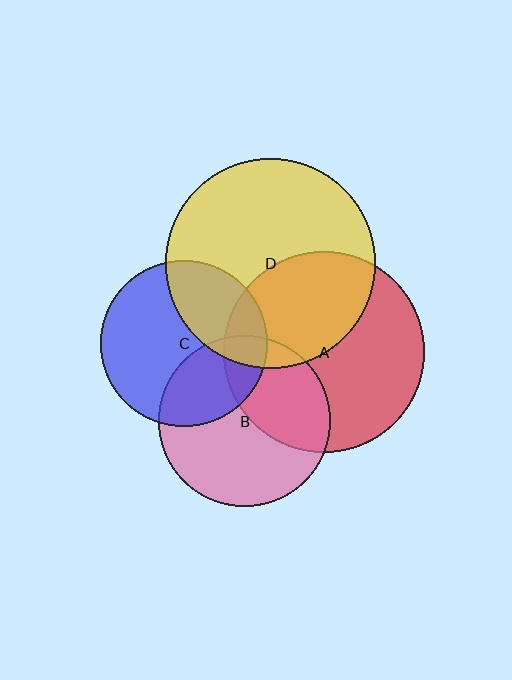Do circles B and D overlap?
Yes.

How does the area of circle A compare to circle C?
Approximately 1.5 times.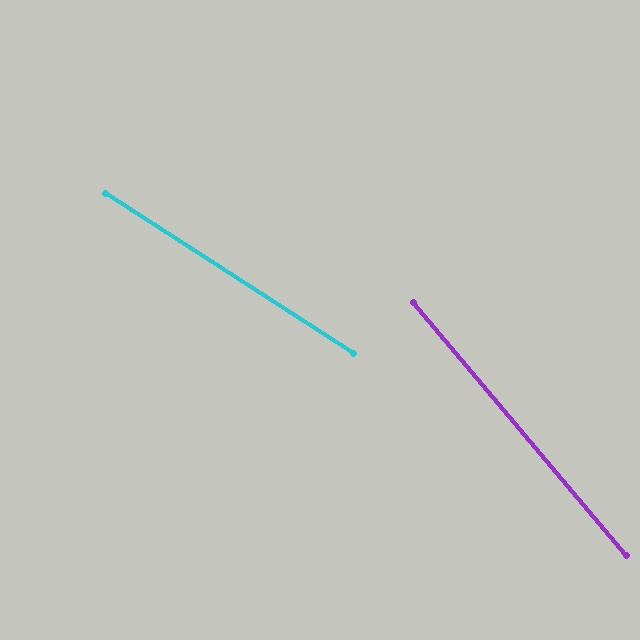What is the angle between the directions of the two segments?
Approximately 17 degrees.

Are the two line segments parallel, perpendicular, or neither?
Neither parallel nor perpendicular — they differ by about 17°.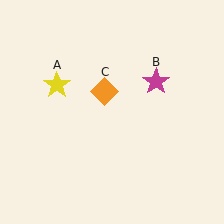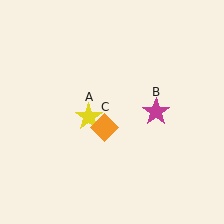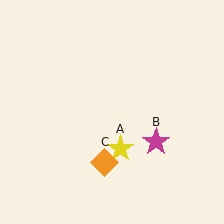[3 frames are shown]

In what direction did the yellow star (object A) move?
The yellow star (object A) moved down and to the right.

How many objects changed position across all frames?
3 objects changed position: yellow star (object A), magenta star (object B), orange diamond (object C).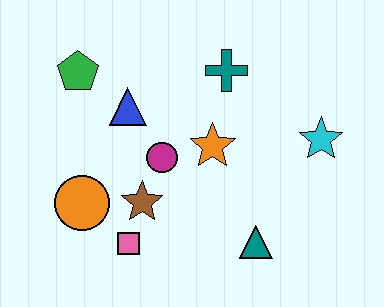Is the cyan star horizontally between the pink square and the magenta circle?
No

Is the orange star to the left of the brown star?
No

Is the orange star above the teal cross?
No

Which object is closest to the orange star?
The magenta circle is closest to the orange star.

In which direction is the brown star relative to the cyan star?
The brown star is to the left of the cyan star.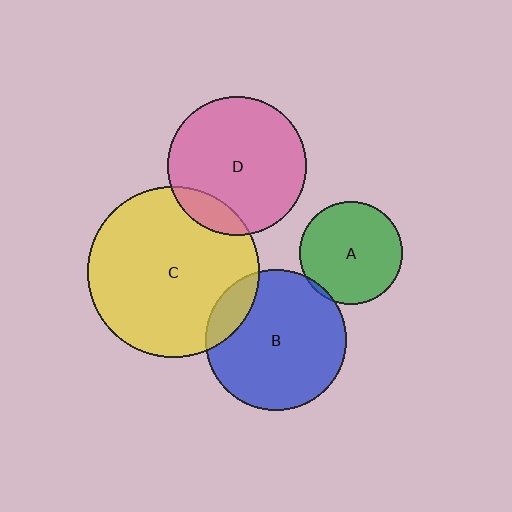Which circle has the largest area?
Circle C (yellow).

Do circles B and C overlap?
Yes.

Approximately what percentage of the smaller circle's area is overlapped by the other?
Approximately 15%.